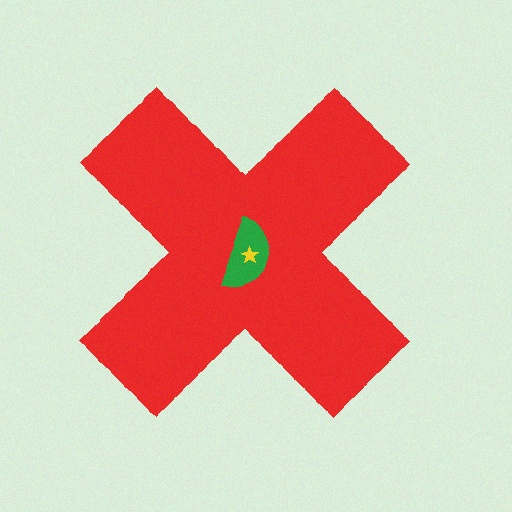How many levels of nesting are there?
3.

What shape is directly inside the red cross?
The green semicircle.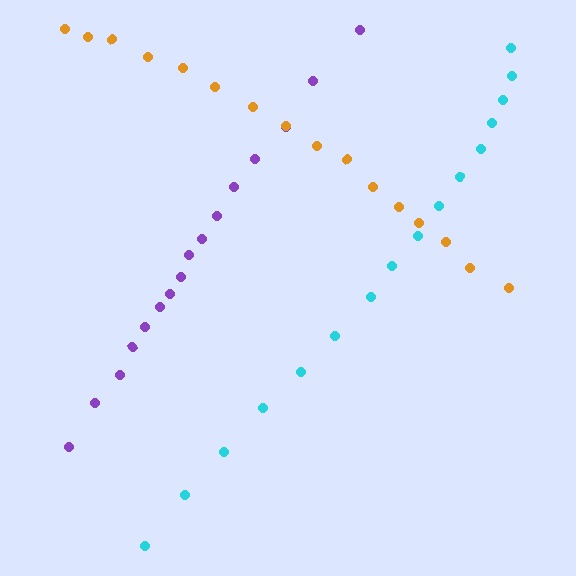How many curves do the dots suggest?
There are 3 distinct paths.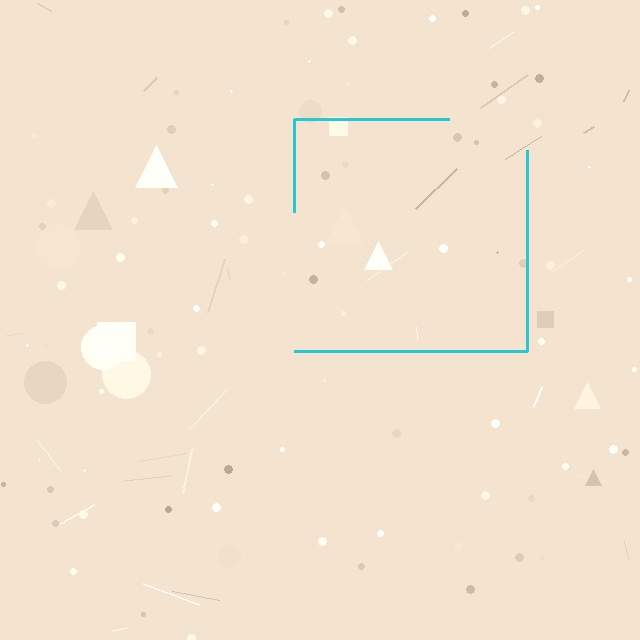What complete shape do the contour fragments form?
The contour fragments form a square.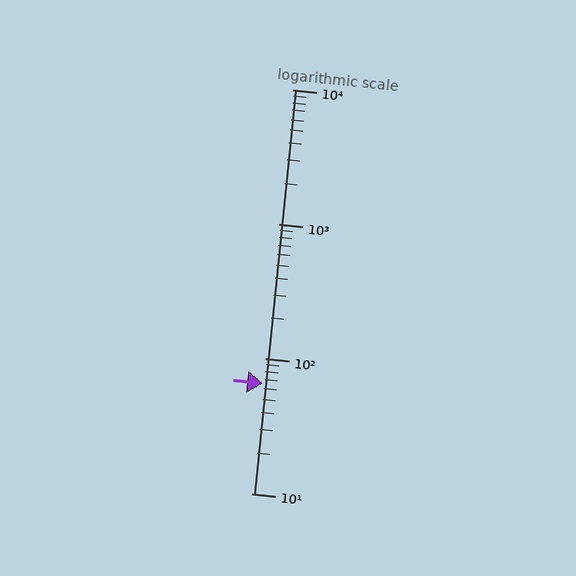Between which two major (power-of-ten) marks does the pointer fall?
The pointer is between 10 and 100.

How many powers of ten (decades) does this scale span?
The scale spans 3 decades, from 10 to 10000.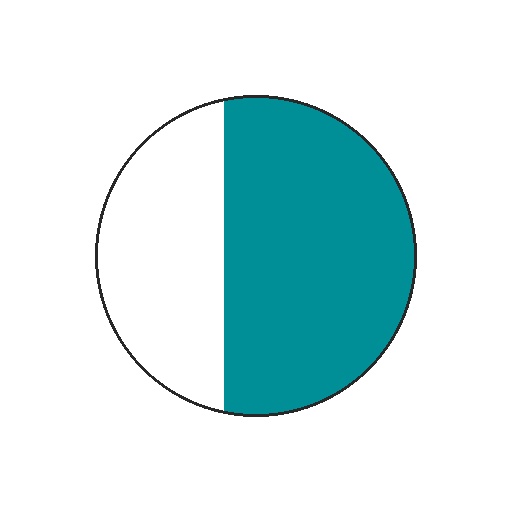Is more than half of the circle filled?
Yes.